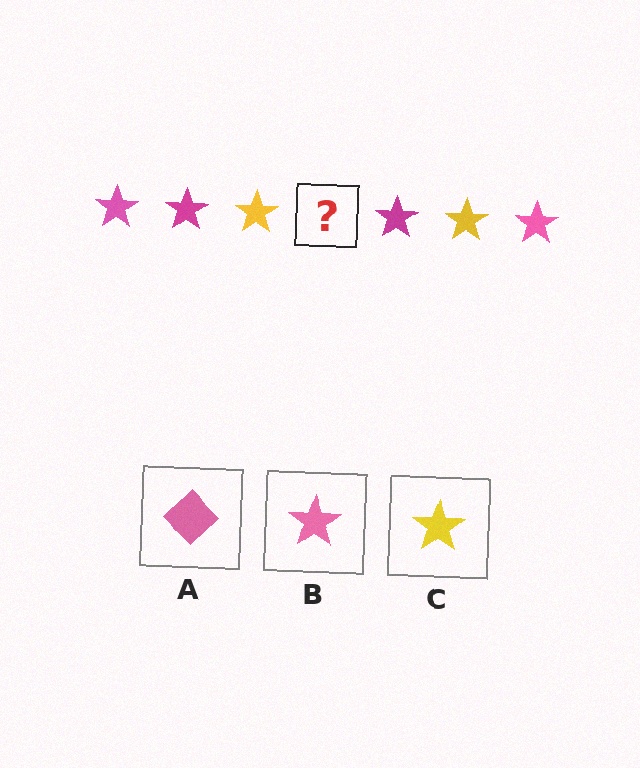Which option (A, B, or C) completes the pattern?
B.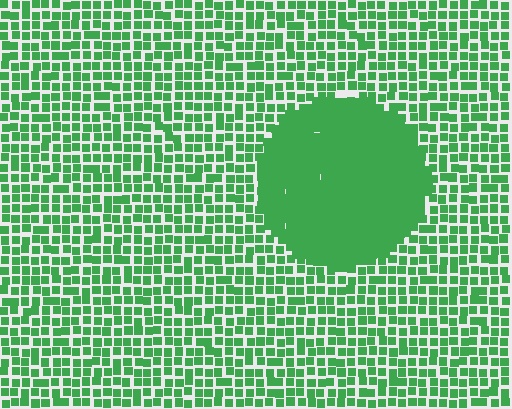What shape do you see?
I see a circle.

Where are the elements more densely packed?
The elements are more densely packed inside the circle boundary.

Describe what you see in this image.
The image contains small green elements arranged at two different densities. A circle-shaped region is visible where the elements are more densely packed than the surrounding area.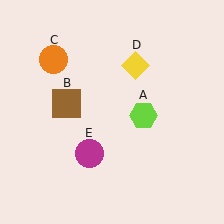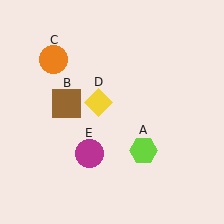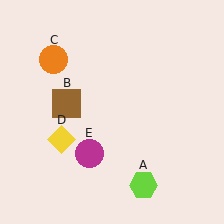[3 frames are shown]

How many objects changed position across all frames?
2 objects changed position: lime hexagon (object A), yellow diamond (object D).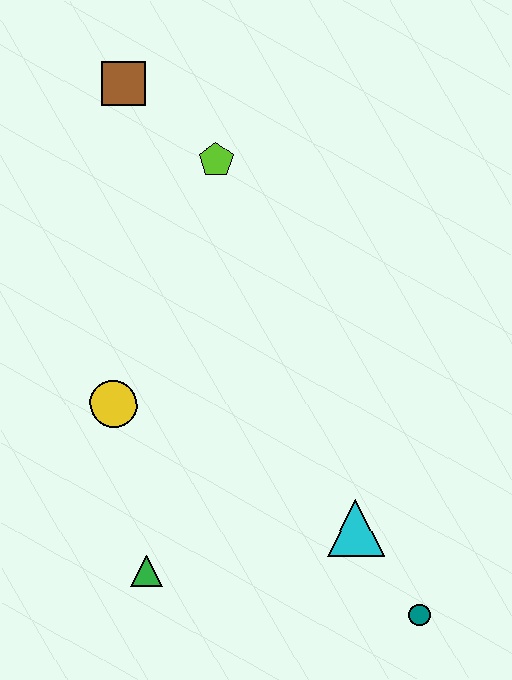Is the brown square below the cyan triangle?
No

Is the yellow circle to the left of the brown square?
Yes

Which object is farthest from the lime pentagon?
The teal circle is farthest from the lime pentagon.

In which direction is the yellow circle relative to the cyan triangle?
The yellow circle is to the left of the cyan triangle.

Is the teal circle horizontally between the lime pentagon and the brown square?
No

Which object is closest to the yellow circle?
The green triangle is closest to the yellow circle.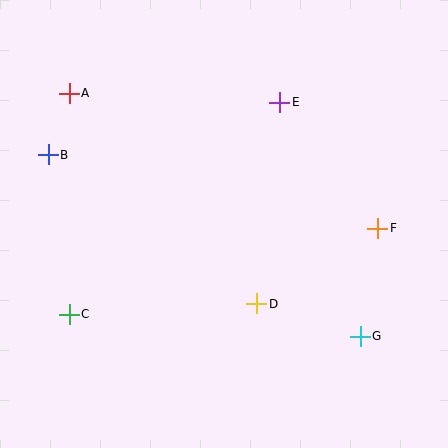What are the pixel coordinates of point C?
Point C is at (69, 314).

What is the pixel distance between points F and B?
The distance between F and B is 338 pixels.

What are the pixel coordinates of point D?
Point D is at (257, 304).